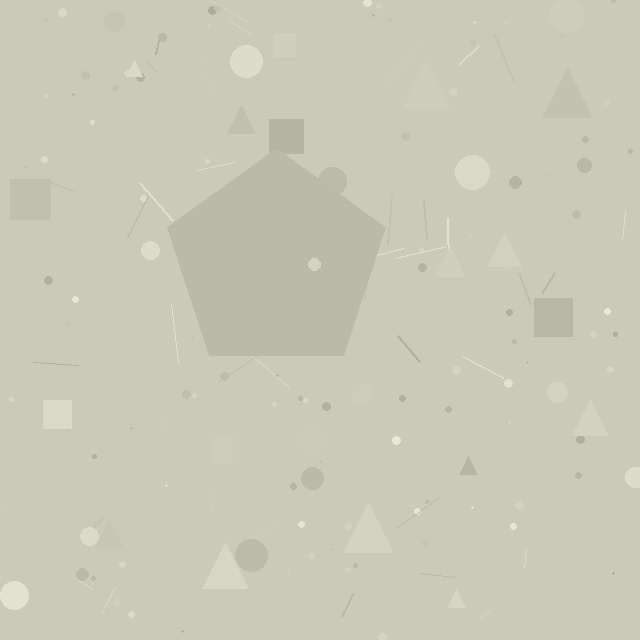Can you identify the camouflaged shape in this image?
The camouflaged shape is a pentagon.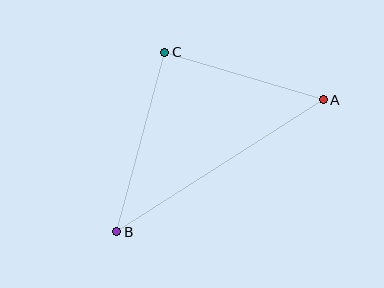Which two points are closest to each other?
Points A and C are closest to each other.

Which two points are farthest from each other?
Points A and B are farthest from each other.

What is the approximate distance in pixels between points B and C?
The distance between B and C is approximately 186 pixels.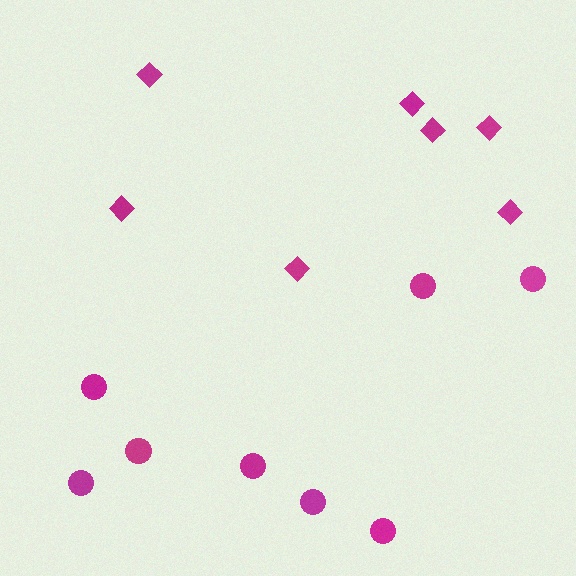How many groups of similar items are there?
There are 2 groups: one group of diamonds (7) and one group of circles (8).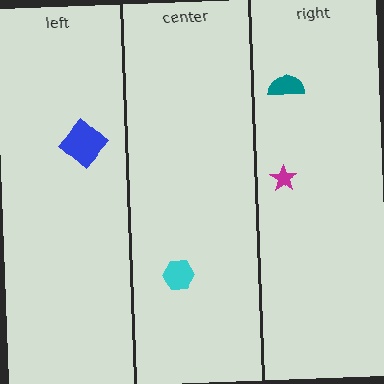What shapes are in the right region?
The teal semicircle, the magenta star.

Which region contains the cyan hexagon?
The center region.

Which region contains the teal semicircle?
The right region.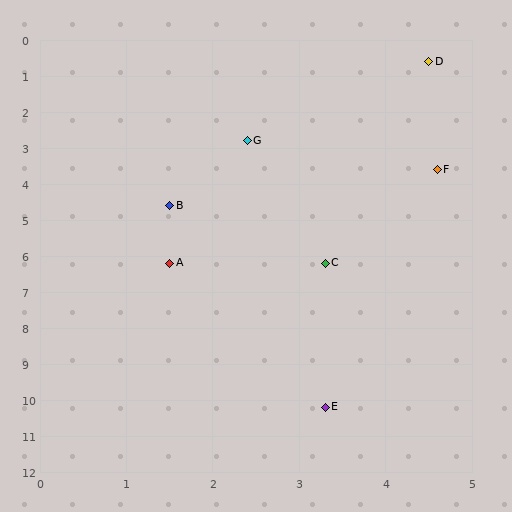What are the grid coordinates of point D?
Point D is at approximately (4.5, 0.6).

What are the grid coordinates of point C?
Point C is at approximately (3.3, 6.2).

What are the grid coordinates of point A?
Point A is at approximately (1.5, 6.2).